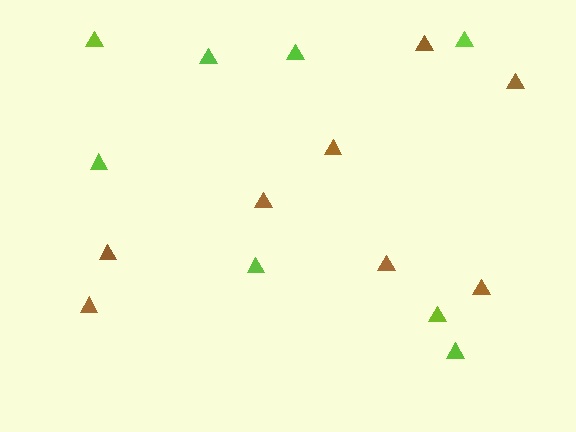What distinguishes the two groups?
There are 2 groups: one group of brown triangles (8) and one group of lime triangles (8).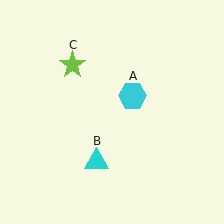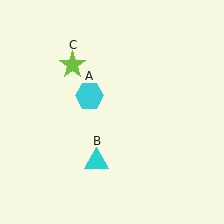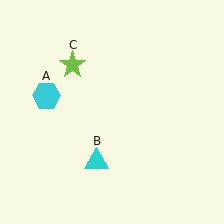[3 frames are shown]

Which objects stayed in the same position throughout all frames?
Cyan triangle (object B) and lime star (object C) remained stationary.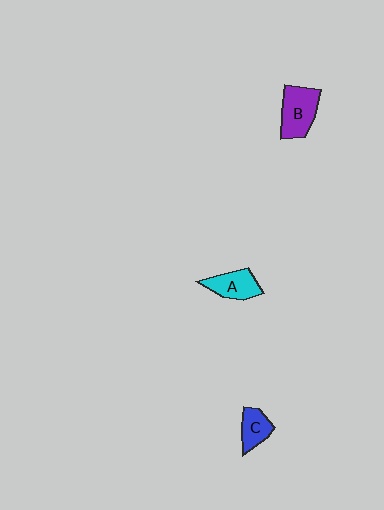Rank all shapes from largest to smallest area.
From largest to smallest: B (purple), A (cyan), C (blue).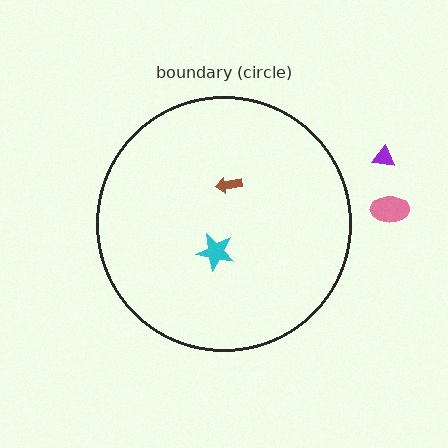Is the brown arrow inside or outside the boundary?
Inside.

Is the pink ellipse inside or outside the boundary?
Outside.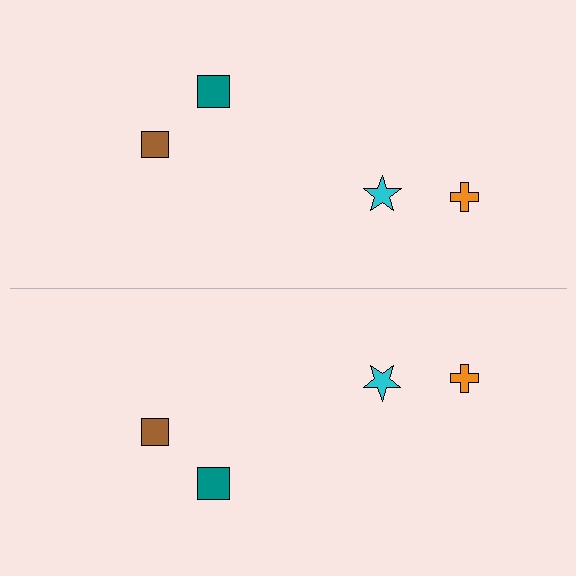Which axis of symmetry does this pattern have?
The pattern has a horizontal axis of symmetry running through the center of the image.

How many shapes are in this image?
There are 8 shapes in this image.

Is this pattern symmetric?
Yes, this pattern has bilateral (reflection) symmetry.